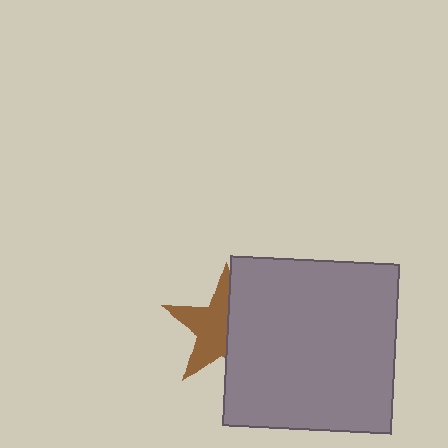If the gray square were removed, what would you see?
You would see the complete brown star.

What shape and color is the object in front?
The object in front is a gray square.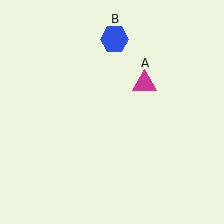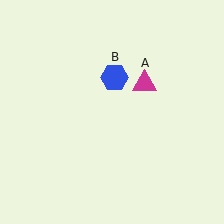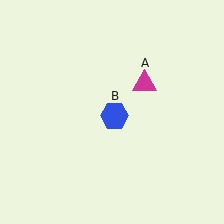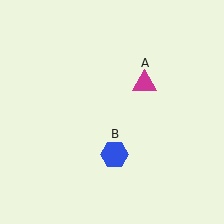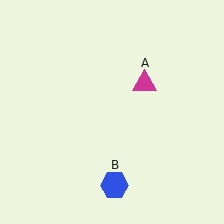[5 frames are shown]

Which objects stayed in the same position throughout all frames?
Magenta triangle (object A) remained stationary.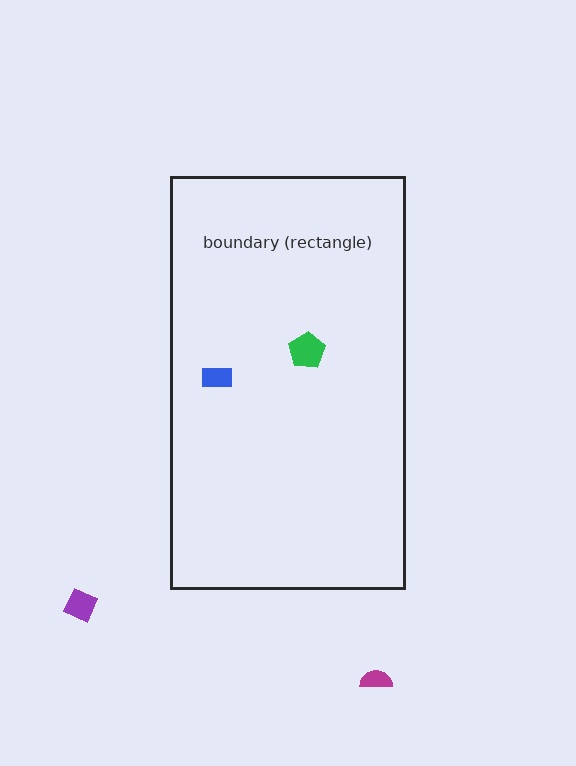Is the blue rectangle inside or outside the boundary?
Inside.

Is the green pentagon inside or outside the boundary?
Inside.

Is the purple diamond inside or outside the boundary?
Outside.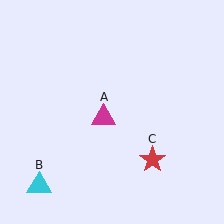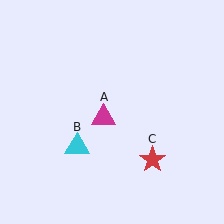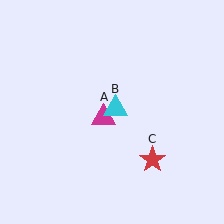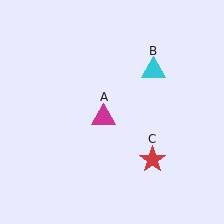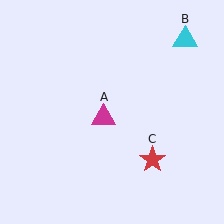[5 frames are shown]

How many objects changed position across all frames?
1 object changed position: cyan triangle (object B).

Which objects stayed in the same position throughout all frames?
Magenta triangle (object A) and red star (object C) remained stationary.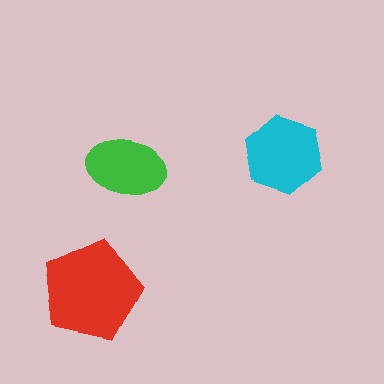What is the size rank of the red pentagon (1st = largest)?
1st.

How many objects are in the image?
There are 3 objects in the image.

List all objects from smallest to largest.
The green ellipse, the cyan hexagon, the red pentagon.